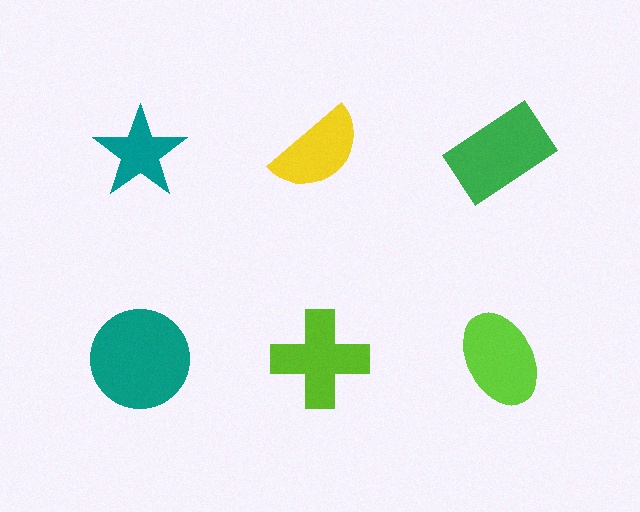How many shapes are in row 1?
3 shapes.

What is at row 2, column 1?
A teal circle.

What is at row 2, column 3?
A lime ellipse.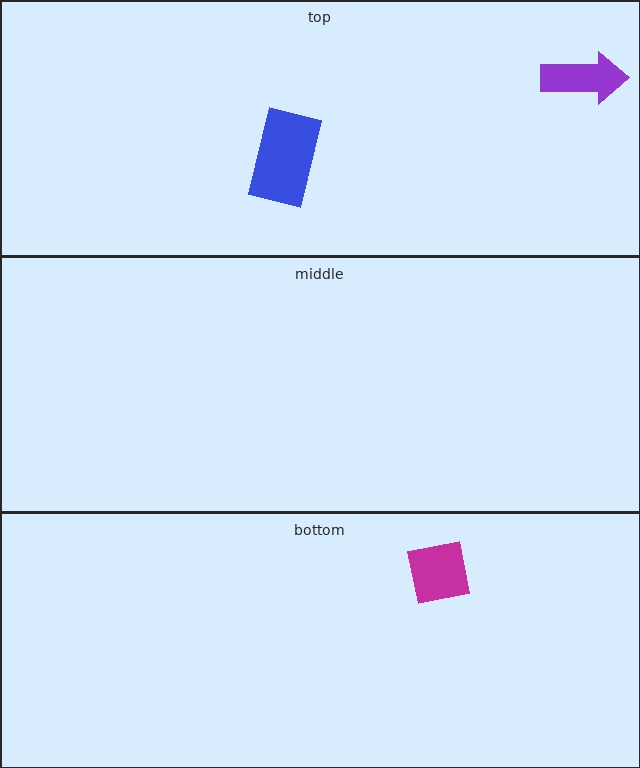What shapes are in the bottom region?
The magenta square.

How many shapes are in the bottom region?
1.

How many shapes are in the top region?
2.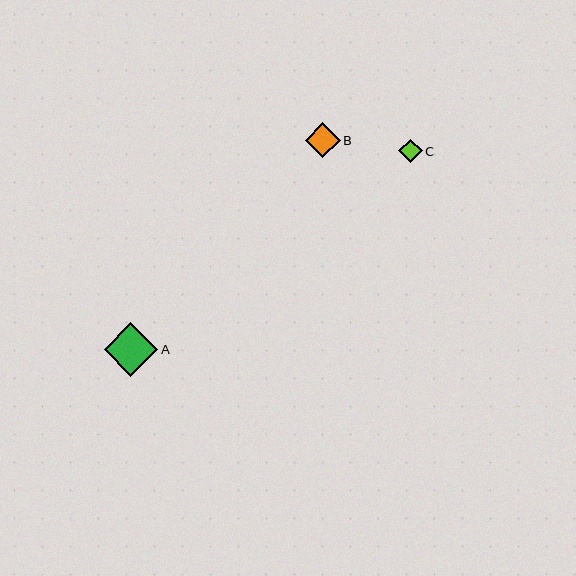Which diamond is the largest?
Diamond A is the largest with a size of approximately 54 pixels.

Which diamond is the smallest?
Diamond C is the smallest with a size of approximately 23 pixels.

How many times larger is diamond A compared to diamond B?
Diamond A is approximately 1.5 times the size of diamond B.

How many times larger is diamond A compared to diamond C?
Diamond A is approximately 2.3 times the size of diamond C.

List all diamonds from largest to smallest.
From largest to smallest: A, B, C.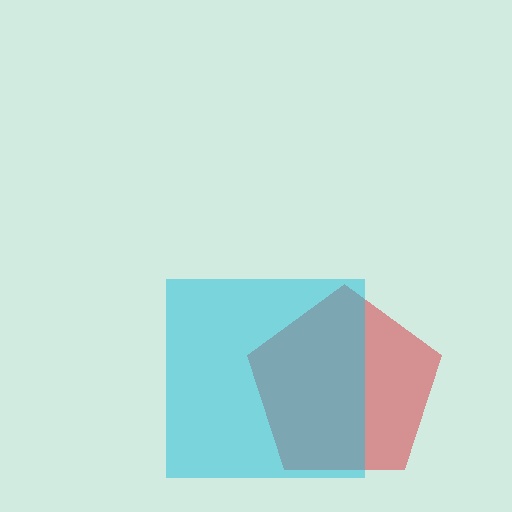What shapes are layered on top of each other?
The layered shapes are: a red pentagon, a cyan square.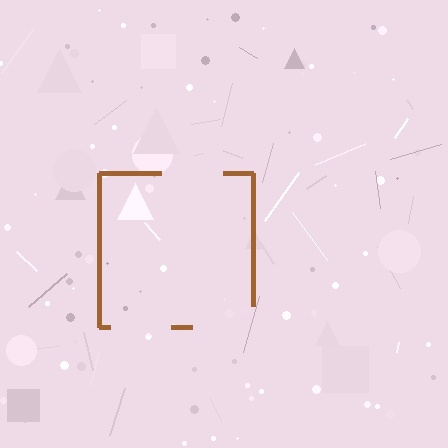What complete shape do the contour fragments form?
The contour fragments form a square.